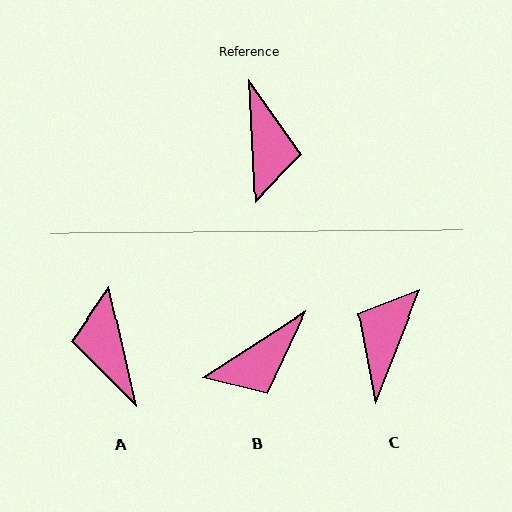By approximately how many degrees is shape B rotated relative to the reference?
Approximately 60 degrees clockwise.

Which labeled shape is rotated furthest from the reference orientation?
A, about 171 degrees away.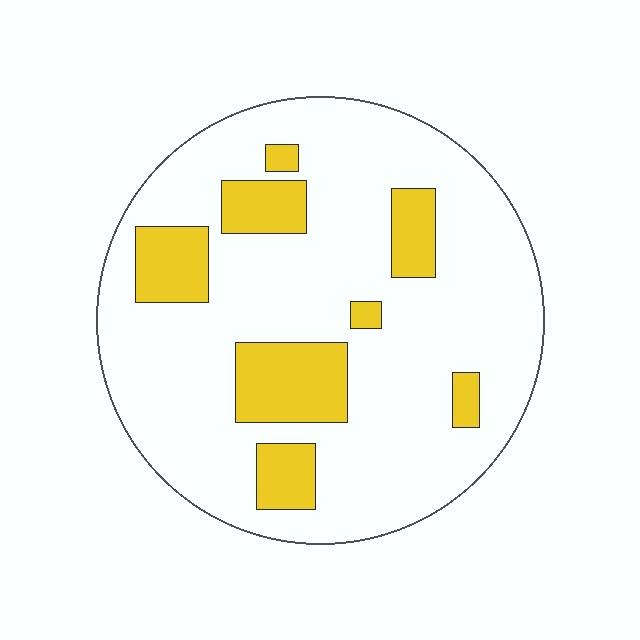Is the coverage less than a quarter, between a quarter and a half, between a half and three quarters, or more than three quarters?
Less than a quarter.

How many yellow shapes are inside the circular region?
8.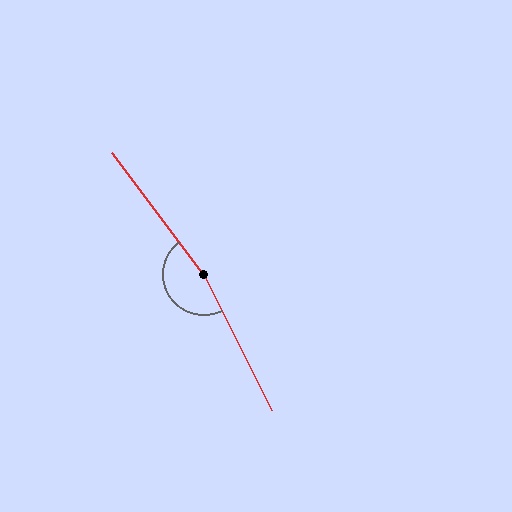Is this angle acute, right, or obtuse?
It is obtuse.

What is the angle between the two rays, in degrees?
Approximately 169 degrees.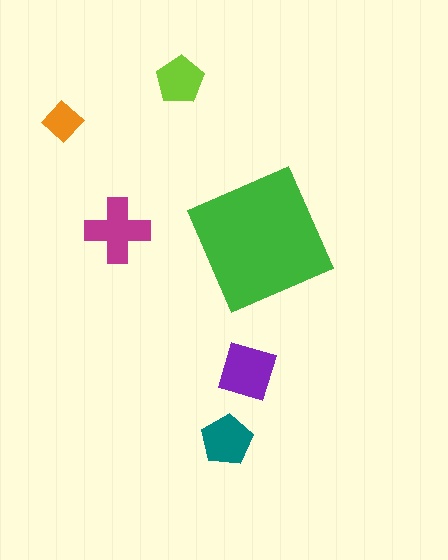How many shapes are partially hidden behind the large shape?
0 shapes are partially hidden.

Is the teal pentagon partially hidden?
No, the teal pentagon is fully visible.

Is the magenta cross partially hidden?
No, the magenta cross is fully visible.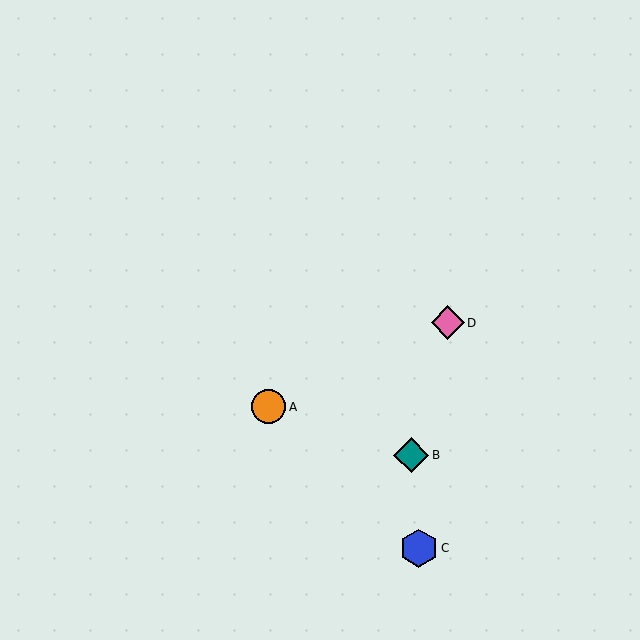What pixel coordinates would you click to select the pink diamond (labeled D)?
Click at (448, 323) to select the pink diamond D.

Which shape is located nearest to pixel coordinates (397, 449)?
The teal diamond (labeled B) at (411, 455) is nearest to that location.